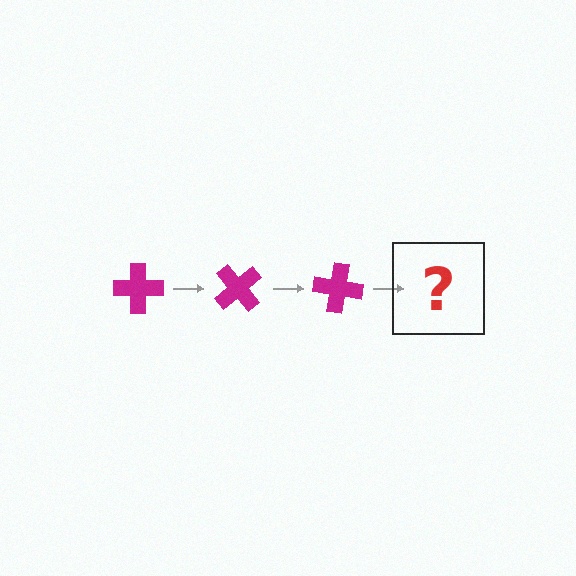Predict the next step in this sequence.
The next step is a magenta cross rotated 150 degrees.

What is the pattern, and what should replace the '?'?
The pattern is that the cross rotates 50 degrees each step. The '?' should be a magenta cross rotated 150 degrees.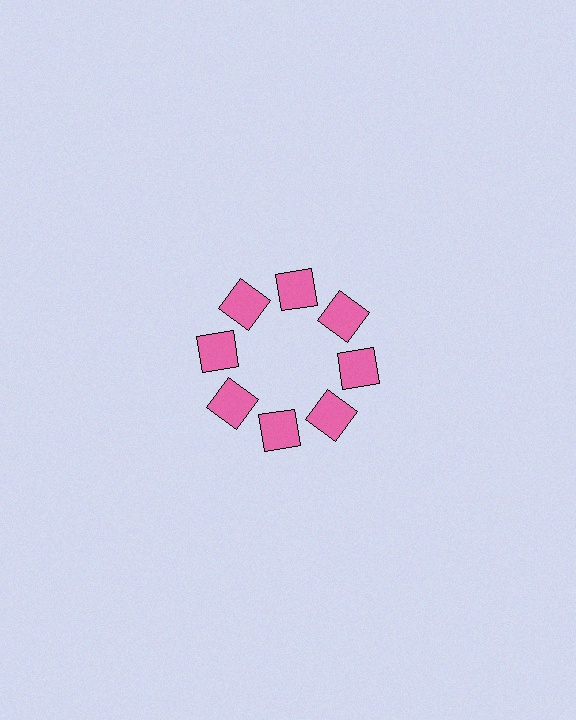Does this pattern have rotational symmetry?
Yes, this pattern has 8-fold rotational symmetry. It looks the same after rotating 45 degrees around the center.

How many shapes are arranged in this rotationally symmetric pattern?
There are 8 shapes, arranged in 8 groups of 1.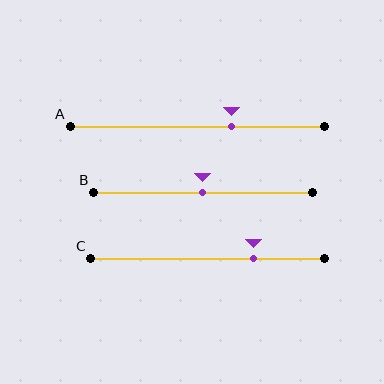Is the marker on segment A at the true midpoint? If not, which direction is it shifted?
No, the marker on segment A is shifted to the right by about 14% of the segment length.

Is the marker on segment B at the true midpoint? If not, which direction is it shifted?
Yes, the marker on segment B is at the true midpoint.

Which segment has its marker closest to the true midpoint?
Segment B has its marker closest to the true midpoint.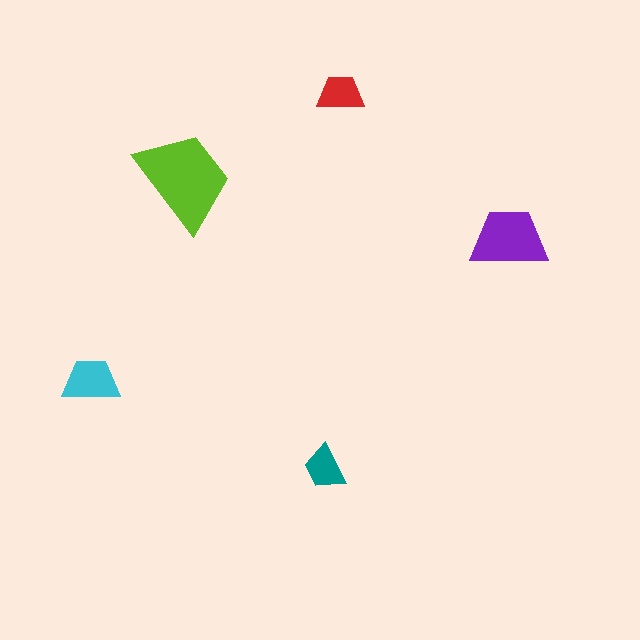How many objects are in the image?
There are 5 objects in the image.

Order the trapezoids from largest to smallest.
the lime one, the purple one, the cyan one, the red one, the teal one.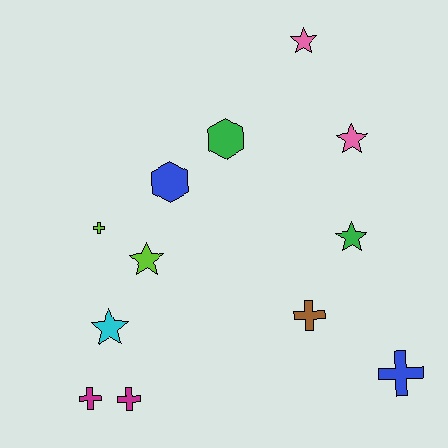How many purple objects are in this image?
There are no purple objects.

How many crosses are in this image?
There are 5 crosses.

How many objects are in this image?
There are 12 objects.